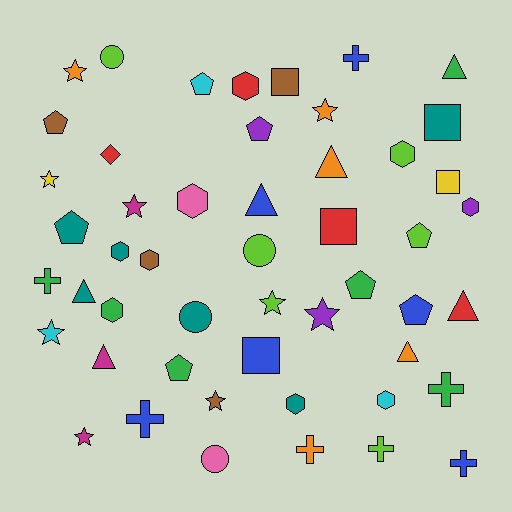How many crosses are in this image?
There are 7 crosses.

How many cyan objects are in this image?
There are 3 cyan objects.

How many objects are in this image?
There are 50 objects.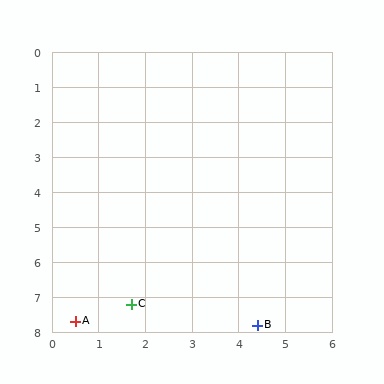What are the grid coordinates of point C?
Point C is at approximately (1.7, 7.2).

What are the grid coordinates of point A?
Point A is at approximately (0.5, 7.7).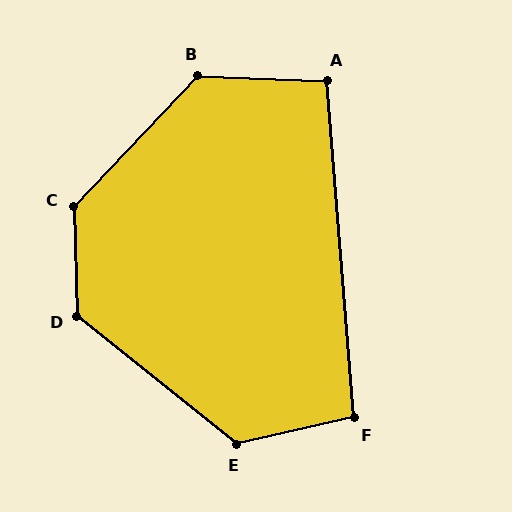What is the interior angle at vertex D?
Approximately 130 degrees (obtuse).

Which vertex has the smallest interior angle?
A, at approximately 97 degrees.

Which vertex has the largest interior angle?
C, at approximately 135 degrees.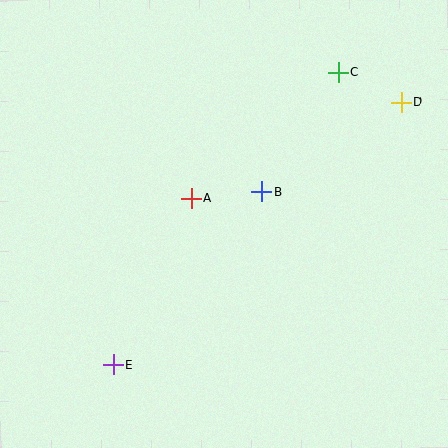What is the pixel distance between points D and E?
The distance between D and E is 390 pixels.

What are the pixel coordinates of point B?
Point B is at (262, 192).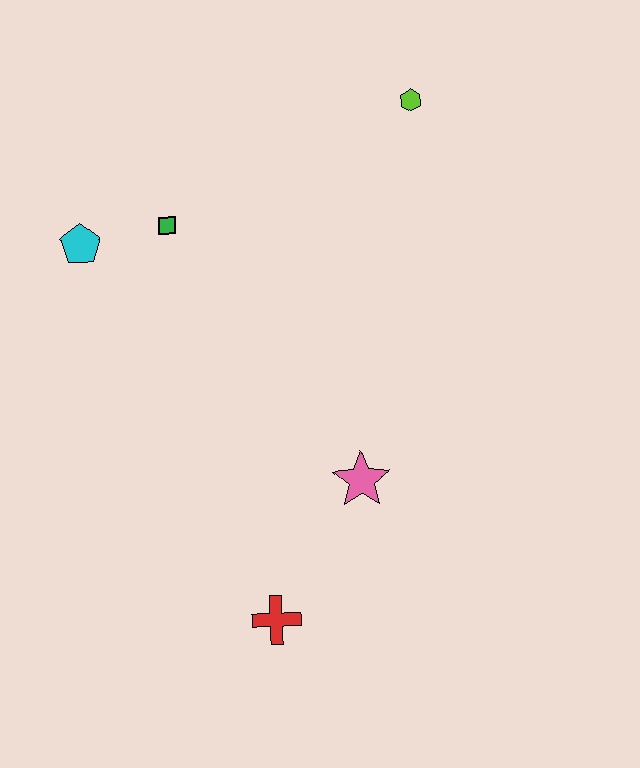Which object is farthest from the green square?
The red cross is farthest from the green square.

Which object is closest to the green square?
The cyan pentagon is closest to the green square.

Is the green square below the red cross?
No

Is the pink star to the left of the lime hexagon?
Yes